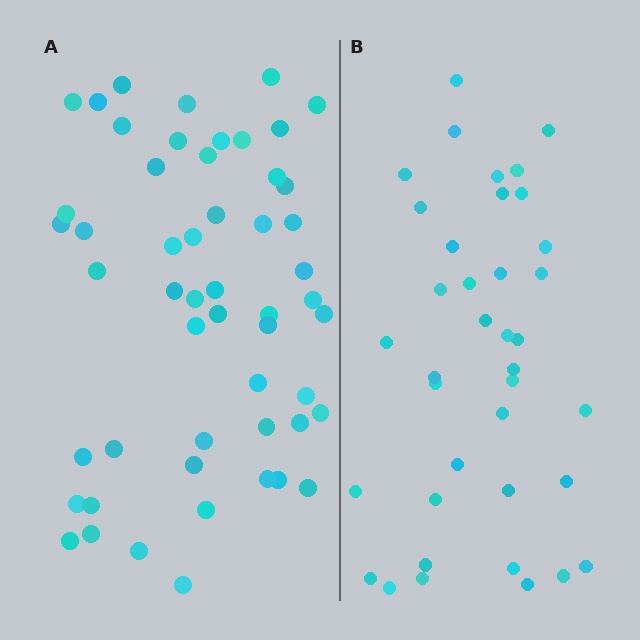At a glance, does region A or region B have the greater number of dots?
Region A (the left region) has more dots.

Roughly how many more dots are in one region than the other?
Region A has approximately 15 more dots than region B.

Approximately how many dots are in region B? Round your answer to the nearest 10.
About 40 dots. (The exact count is 38, which rounds to 40.)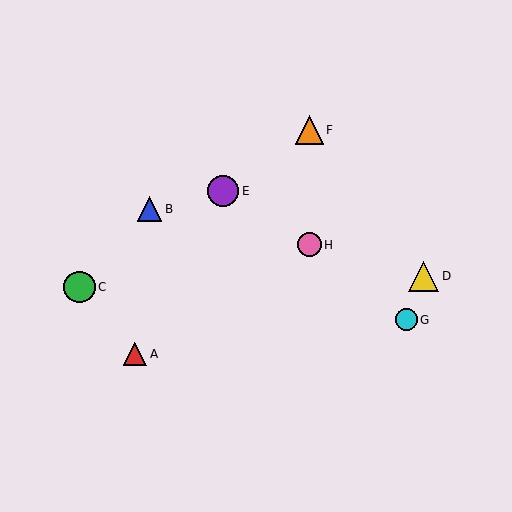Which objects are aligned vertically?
Objects F, H are aligned vertically.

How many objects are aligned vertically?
2 objects (F, H) are aligned vertically.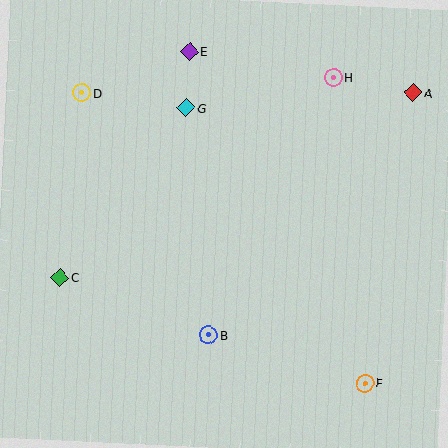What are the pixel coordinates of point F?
Point F is at (365, 383).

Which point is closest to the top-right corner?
Point A is closest to the top-right corner.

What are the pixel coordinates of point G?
Point G is at (186, 108).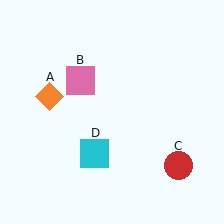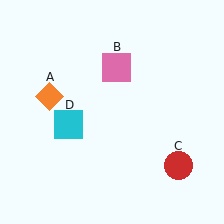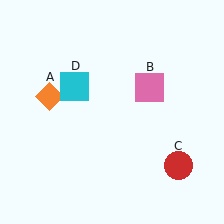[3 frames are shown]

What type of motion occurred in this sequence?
The pink square (object B), cyan square (object D) rotated clockwise around the center of the scene.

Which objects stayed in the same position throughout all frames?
Orange diamond (object A) and red circle (object C) remained stationary.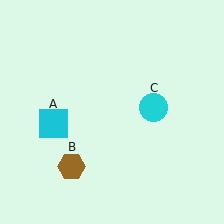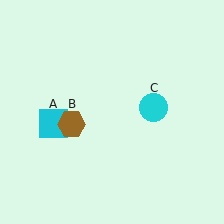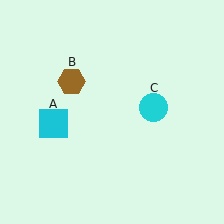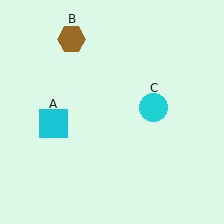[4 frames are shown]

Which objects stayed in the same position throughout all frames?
Cyan square (object A) and cyan circle (object C) remained stationary.